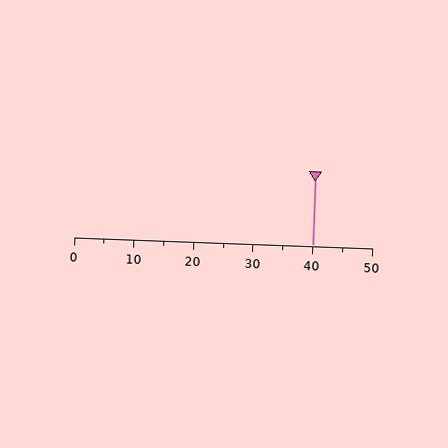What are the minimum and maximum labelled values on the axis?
The axis runs from 0 to 50.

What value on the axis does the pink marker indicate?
The marker indicates approximately 40.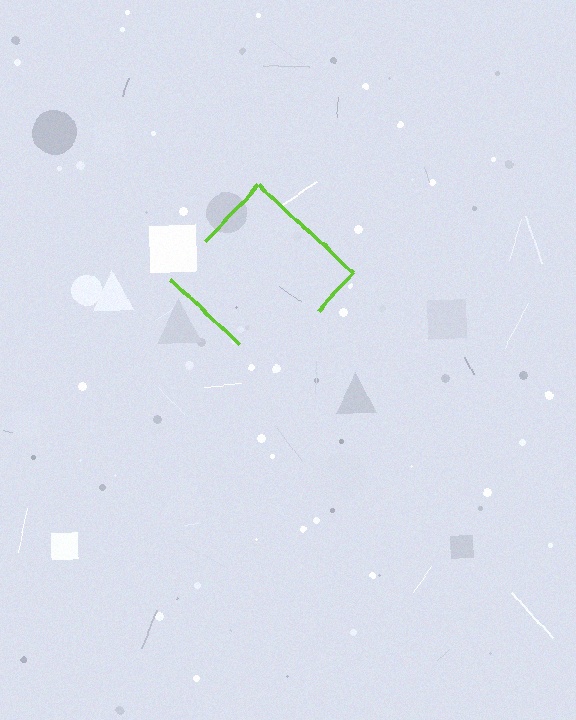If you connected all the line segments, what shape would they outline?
They would outline a diamond.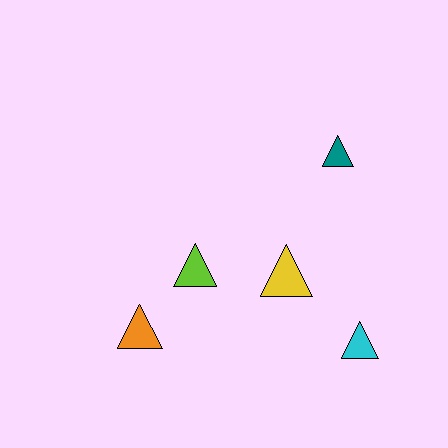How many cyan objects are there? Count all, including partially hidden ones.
There is 1 cyan object.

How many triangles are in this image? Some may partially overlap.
There are 5 triangles.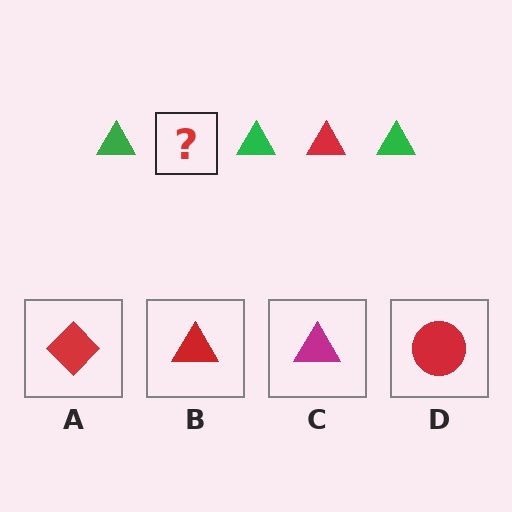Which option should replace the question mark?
Option B.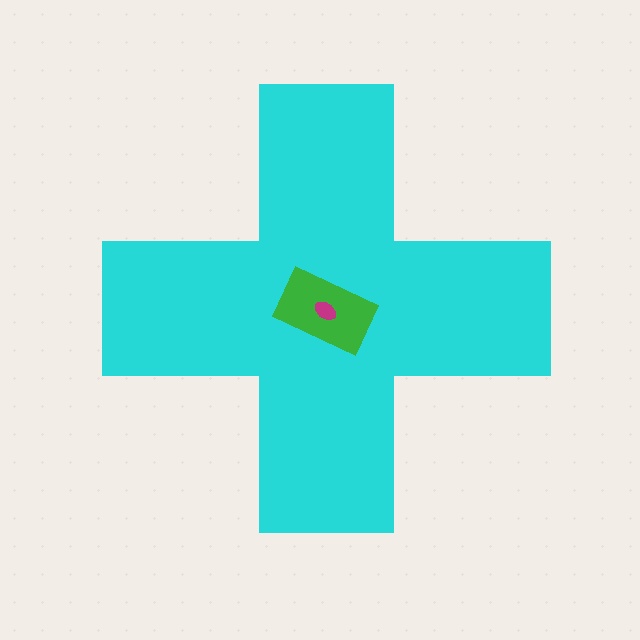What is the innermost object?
The magenta ellipse.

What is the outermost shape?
The cyan cross.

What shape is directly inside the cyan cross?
The green rectangle.